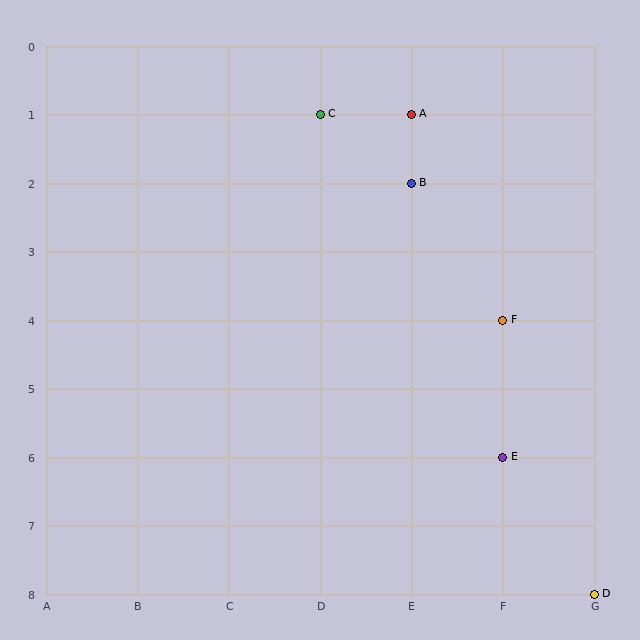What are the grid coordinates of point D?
Point D is at grid coordinates (G, 8).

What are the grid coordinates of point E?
Point E is at grid coordinates (F, 6).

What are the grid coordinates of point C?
Point C is at grid coordinates (D, 1).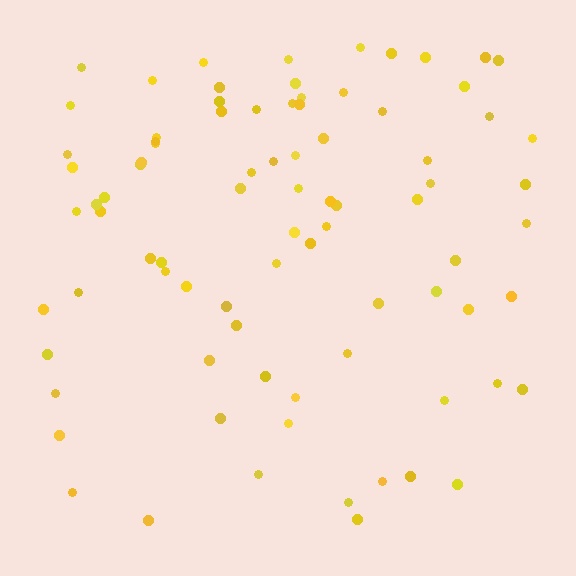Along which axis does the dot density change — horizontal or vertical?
Vertical.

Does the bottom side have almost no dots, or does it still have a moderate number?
Still a moderate number, just noticeably fewer than the top.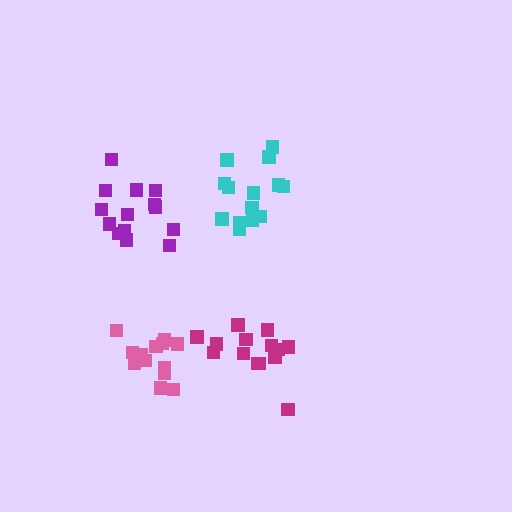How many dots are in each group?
Group 1: 14 dots, Group 2: 14 dots, Group 3: 13 dots, Group 4: 14 dots (55 total).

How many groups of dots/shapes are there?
There are 4 groups.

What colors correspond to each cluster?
The clusters are colored: magenta, cyan, pink, purple.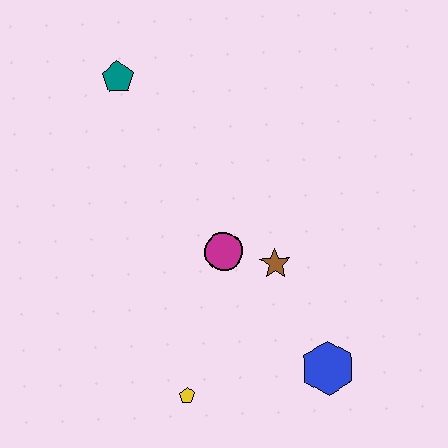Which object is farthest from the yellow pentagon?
The teal pentagon is farthest from the yellow pentagon.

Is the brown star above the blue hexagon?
Yes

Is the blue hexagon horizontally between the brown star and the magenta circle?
No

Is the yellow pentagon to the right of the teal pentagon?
Yes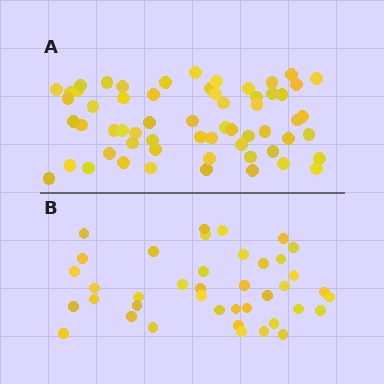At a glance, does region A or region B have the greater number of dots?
Region A (the top region) has more dots.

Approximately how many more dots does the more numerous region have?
Region A has approximately 20 more dots than region B.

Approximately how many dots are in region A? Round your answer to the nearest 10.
About 60 dots.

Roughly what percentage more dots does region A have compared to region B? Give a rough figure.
About 50% more.